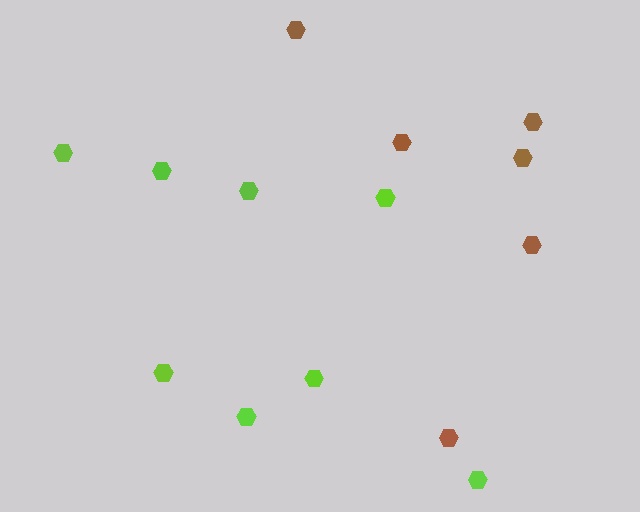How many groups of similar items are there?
There are 2 groups: one group of lime hexagons (8) and one group of brown hexagons (6).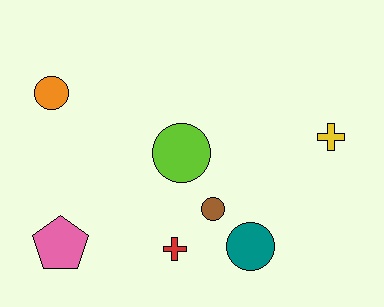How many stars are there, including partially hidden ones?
There are no stars.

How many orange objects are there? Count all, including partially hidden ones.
There is 1 orange object.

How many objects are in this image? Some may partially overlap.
There are 7 objects.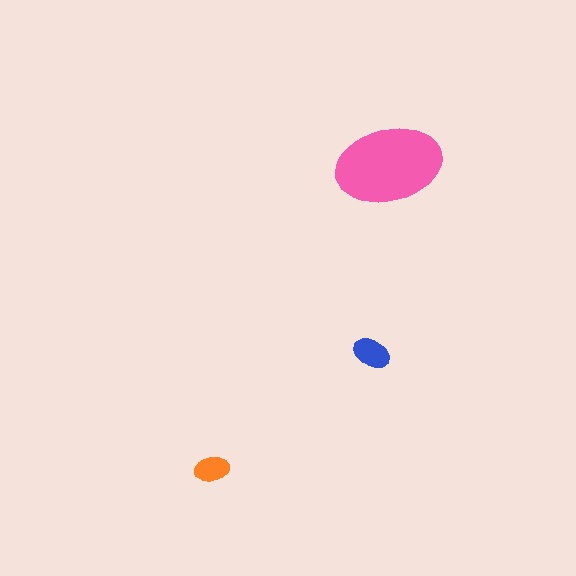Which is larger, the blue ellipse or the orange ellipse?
The blue one.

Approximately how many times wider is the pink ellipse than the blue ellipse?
About 3 times wider.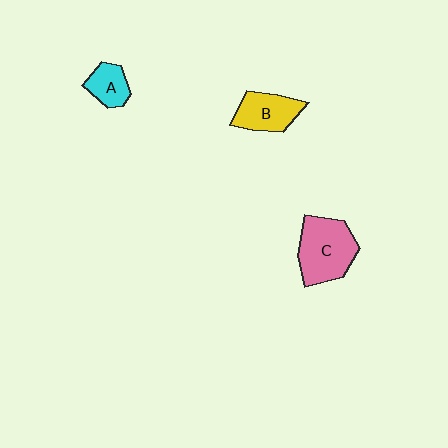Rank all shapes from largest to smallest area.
From largest to smallest: C (pink), B (yellow), A (cyan).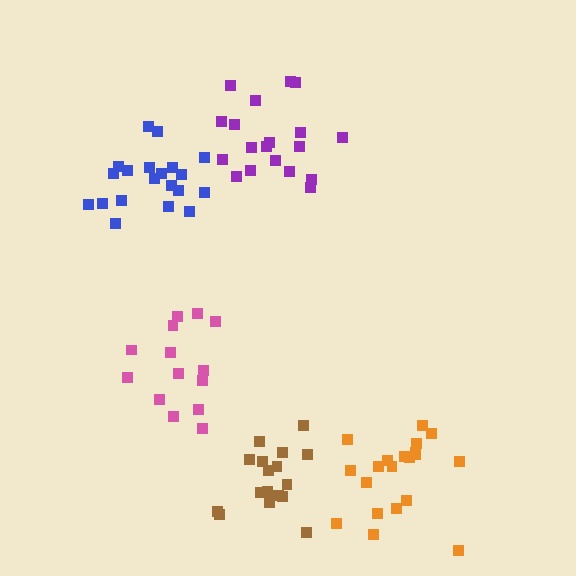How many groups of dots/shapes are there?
There are 5 groups.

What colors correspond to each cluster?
The clusters are colored: purple, pink, blue, orange, brown.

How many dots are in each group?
Group 1: 19 dots, Group 2: 14 dots, Group 3: 20 dots, Group 4: 20 dots, Group 5: 17 dots (90 total).